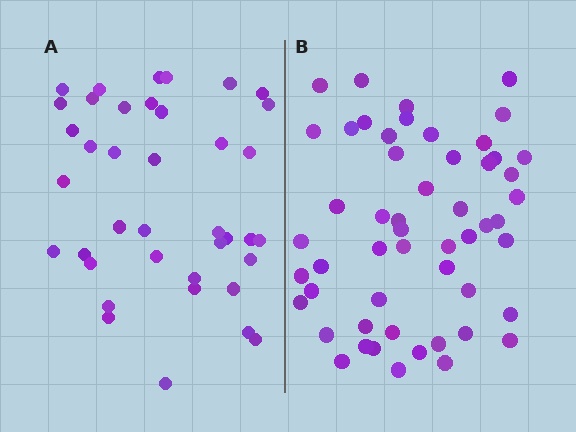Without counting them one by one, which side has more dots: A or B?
Region B (the right region) has more dots.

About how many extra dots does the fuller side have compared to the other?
Region B has approximately 15 more dots than region A.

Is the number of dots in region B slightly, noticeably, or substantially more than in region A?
Region B has noticeably more, but not dramatically so. The ratio is roughly 1.4 to 1.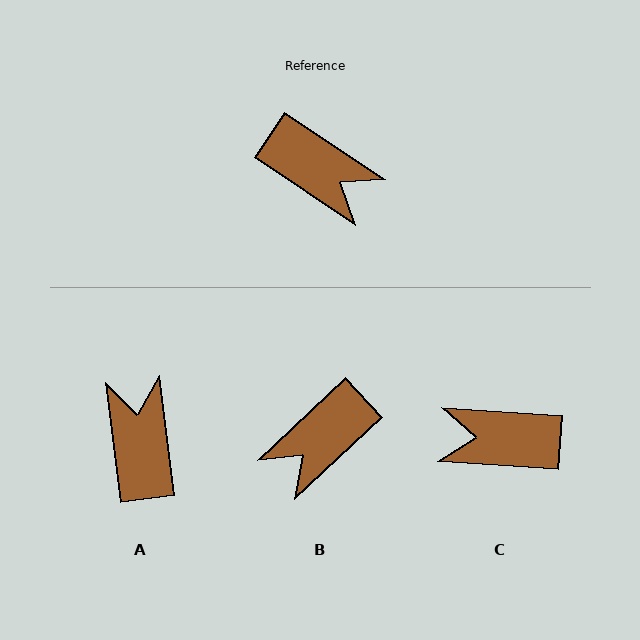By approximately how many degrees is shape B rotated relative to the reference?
Approximately 103 degrees clockwise.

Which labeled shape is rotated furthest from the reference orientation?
C, about 150 degrees away.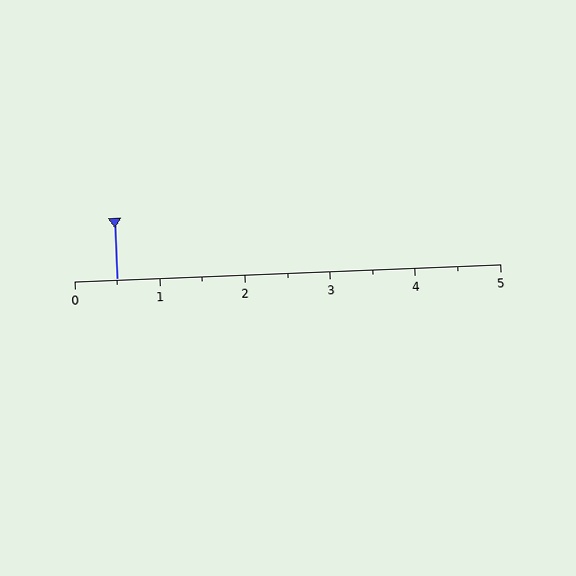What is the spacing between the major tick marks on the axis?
The major ticks are spaced 1 apart.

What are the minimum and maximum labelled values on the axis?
The axis runs from 0 to 5.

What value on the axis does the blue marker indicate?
The marker indicates approximately 0.5.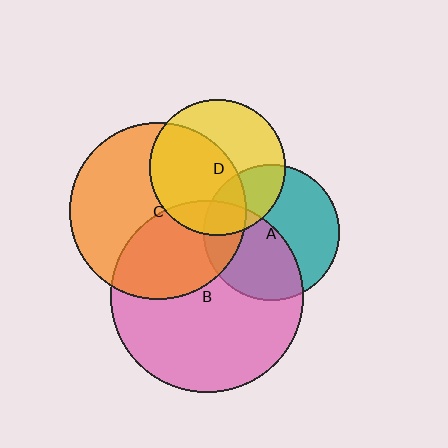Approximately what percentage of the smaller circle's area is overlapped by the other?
Approximately 15%.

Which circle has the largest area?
Circle B (pink).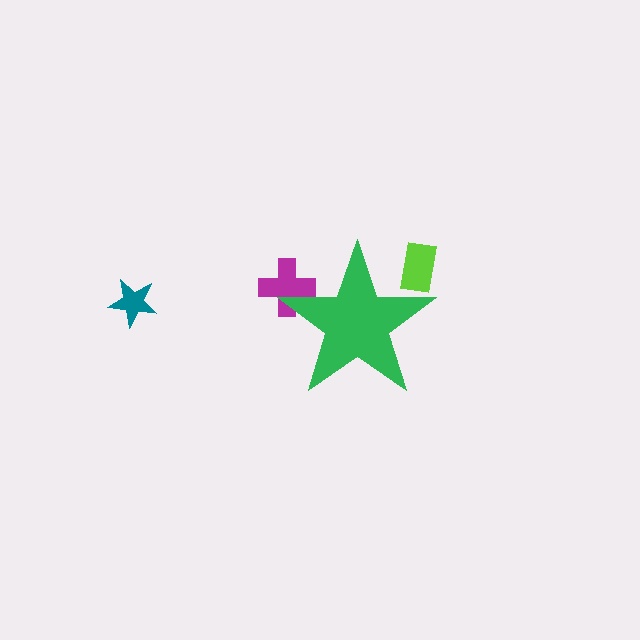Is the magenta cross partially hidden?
Yes, the magenta cross is partially hidden behind the green star.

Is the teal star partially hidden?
No, the teal star is fully visible.